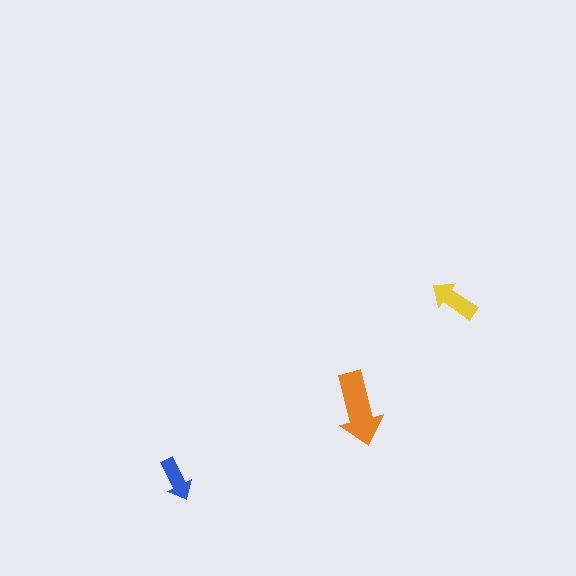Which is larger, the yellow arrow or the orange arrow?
The orange one.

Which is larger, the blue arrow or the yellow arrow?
The yellow one.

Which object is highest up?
The yellow arrow is topmost.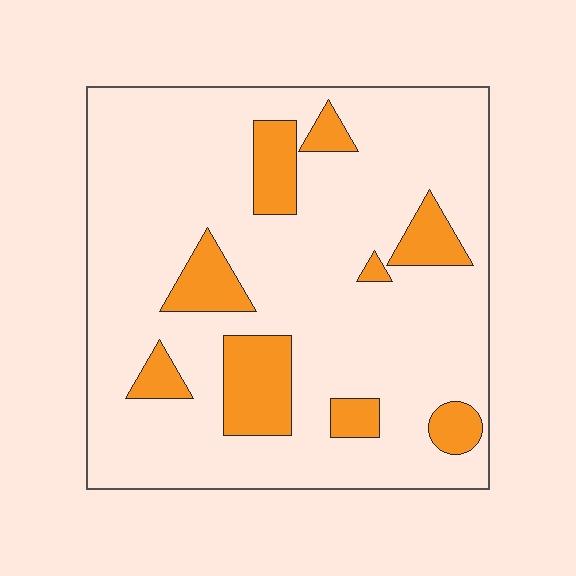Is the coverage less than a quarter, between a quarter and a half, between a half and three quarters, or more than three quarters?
Less than a quarter.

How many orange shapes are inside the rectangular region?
9.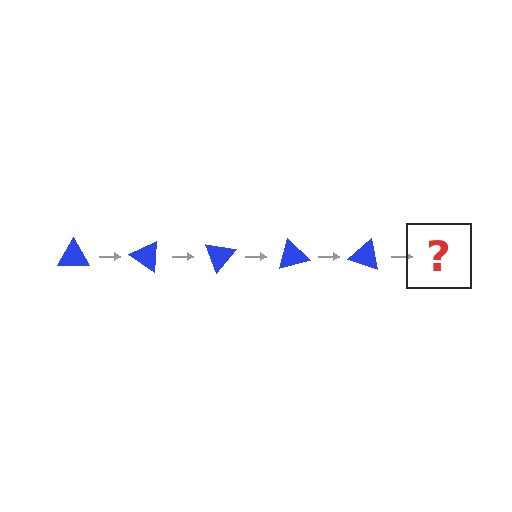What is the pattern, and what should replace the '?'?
The pattern is that the triangle rotates 35 degrees each step. The '?' should be a blue triangle rotated 175 degrees.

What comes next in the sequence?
The next element should be a blue triangle rotated 175 degrees.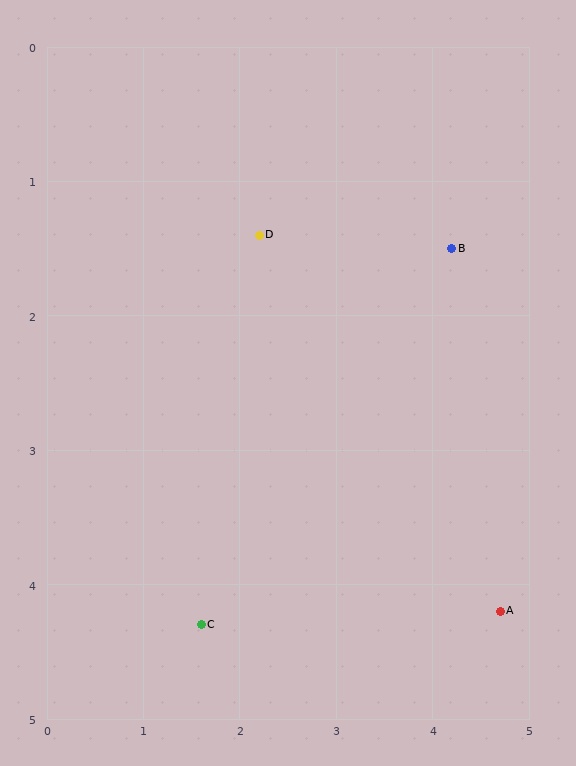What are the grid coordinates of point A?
Point A is at approximately (4.7, 4.2).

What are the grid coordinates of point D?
Point D is at approximately (2.2, 1.4).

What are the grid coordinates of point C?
Point C is at approximately (1.6, 4.3).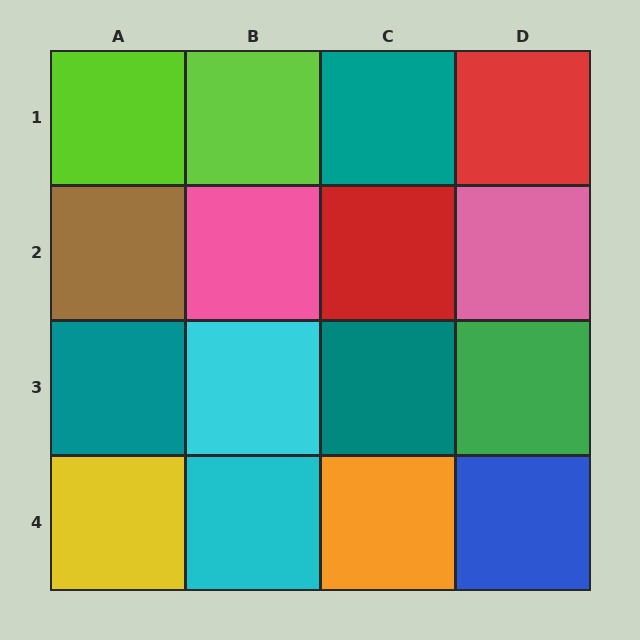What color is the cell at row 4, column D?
Blue.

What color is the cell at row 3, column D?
Green.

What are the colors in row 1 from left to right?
Lime, lime, teal, red.